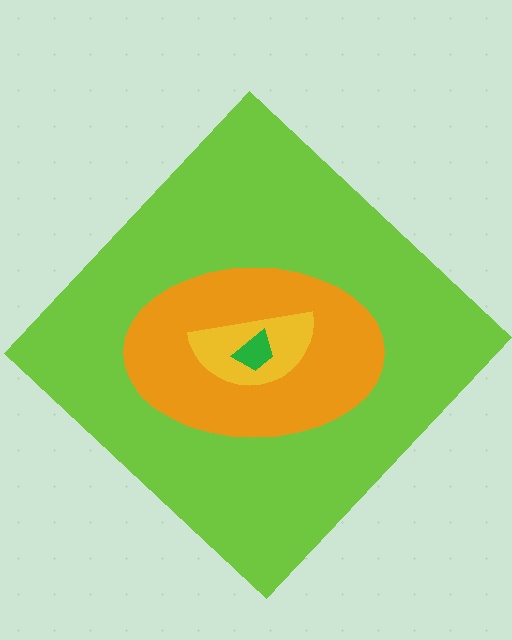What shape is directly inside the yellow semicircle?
The green trapezoid.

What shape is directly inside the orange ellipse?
The yellow semicircle.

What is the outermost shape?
The lime diamond.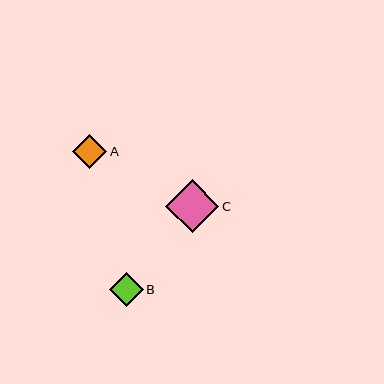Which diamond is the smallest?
Diamond B is the smallest with a size of approximately 34 pixels.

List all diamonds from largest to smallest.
From largest to smallest: C, A, B.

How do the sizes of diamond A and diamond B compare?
Diamond A and diamond B are approximately the same size.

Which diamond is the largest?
Diamond C is the largest with a size of approximately 53 pixels.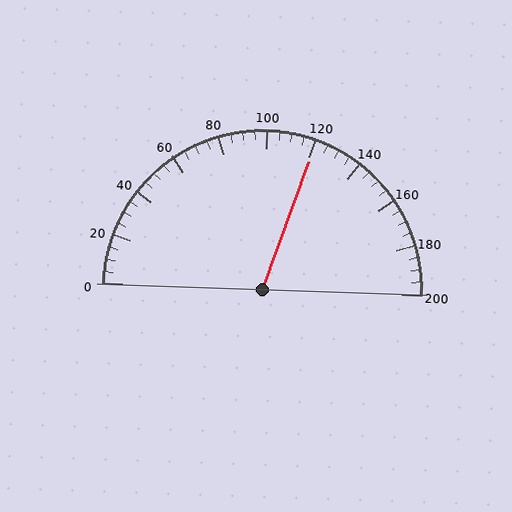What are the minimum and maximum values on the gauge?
The gauge ranges from 0 to 200.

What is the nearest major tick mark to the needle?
The nearest major tick mark is 120.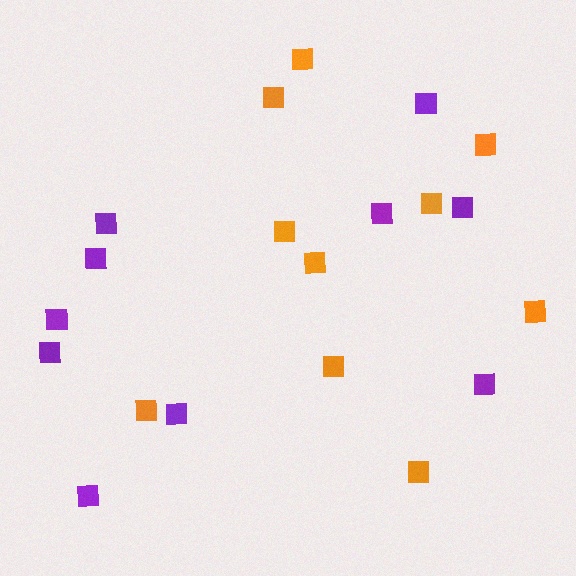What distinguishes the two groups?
There are 2 groups: one group of orange squares (10) and one group of purple squares (10).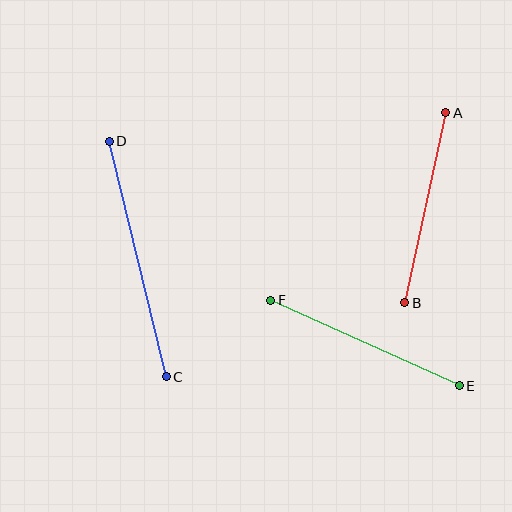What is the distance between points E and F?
The distance is approximately 207 pixels.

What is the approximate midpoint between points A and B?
The midpoint is at approximately (425, 208) pixels.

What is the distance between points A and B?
The distance is approximately 194 pixels.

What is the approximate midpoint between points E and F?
The midpoint is at approximately (365, 343) pixels.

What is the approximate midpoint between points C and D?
The midpoint is at approximately (138, 259) pixels.